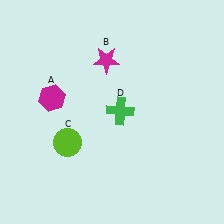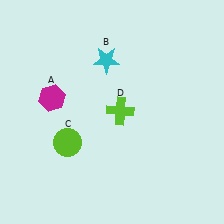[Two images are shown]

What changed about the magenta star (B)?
In Image 1, B is magenta. In Image 2, it changed to cyan.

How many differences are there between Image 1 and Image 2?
There are 2 differences between the two images.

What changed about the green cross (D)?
In Image 1, D is green. In Image 2, it changed to lime.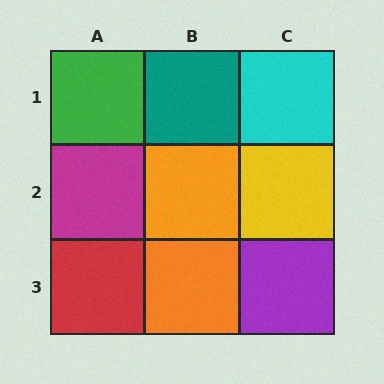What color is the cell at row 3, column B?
Orange.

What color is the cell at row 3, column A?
Red.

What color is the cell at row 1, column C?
Cyan.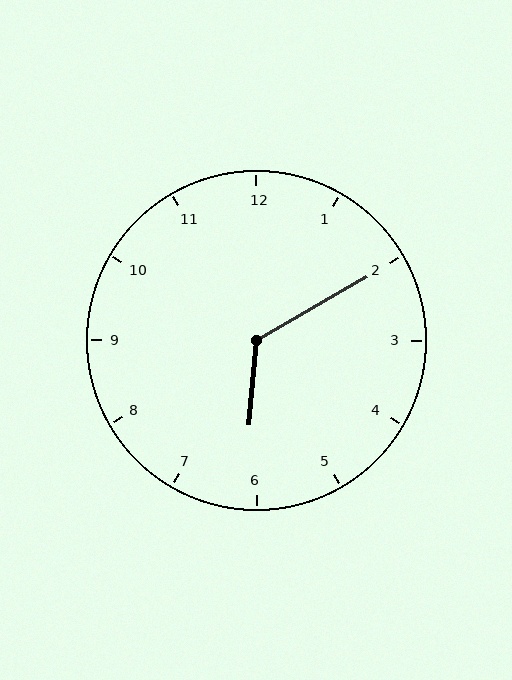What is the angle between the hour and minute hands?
Approximately 125 degrees.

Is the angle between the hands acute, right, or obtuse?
It is obtuse.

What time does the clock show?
6:10.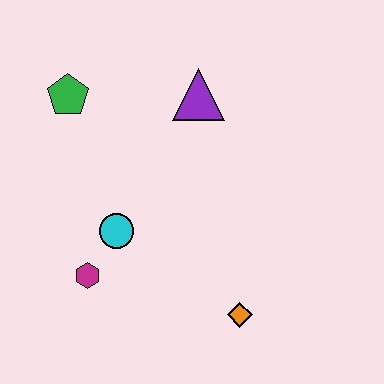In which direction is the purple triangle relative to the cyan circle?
The purple triangle is above the cyan circle.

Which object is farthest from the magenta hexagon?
The purple triangle is farthest from the magenta hexagon.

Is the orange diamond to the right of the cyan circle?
Yes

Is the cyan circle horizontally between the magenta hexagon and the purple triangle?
Yes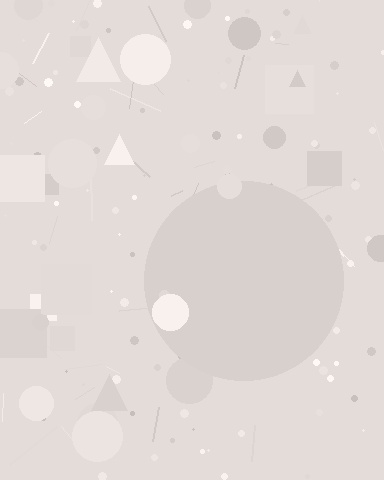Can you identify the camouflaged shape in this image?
The camouflaged shape is a circle.